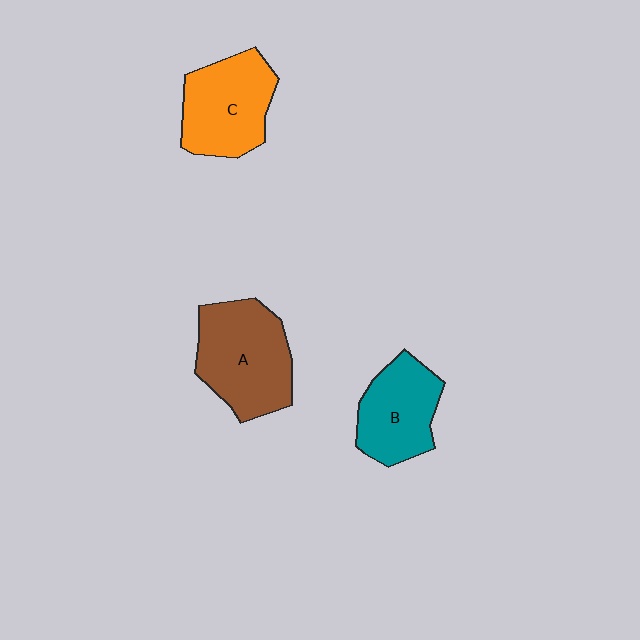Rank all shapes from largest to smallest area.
From largest to smallest: A (brown), C (orange), B (teal).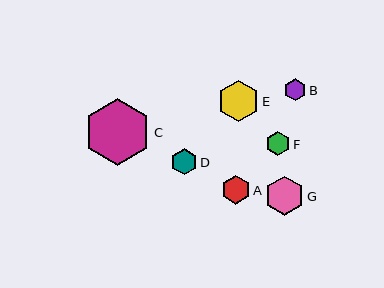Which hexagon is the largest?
Hexagon C is the largest with a size of approximately 67 pixels.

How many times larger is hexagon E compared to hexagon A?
Hexagon E is approximately 1.4 times the size of hexagon A.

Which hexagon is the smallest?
Hexagon B is the smallest with a size of approximately 22 pixels.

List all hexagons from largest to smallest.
From largest to smallest: C, E, G, A, D, F, B.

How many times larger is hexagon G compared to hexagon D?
Hexagon G is approximately 1.5 times the size of hexagon D.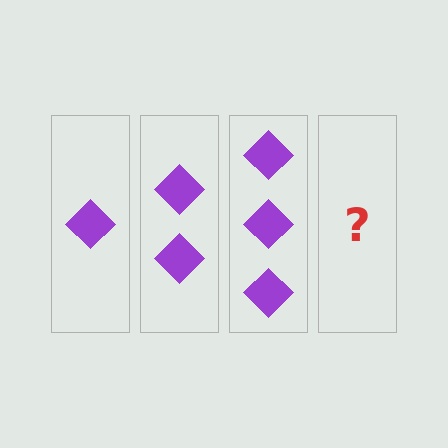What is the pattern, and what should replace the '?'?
The pattern is that each step adds one more diamond. The '?' should be 4 diamonds.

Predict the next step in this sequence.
The next step is 4 diamonds.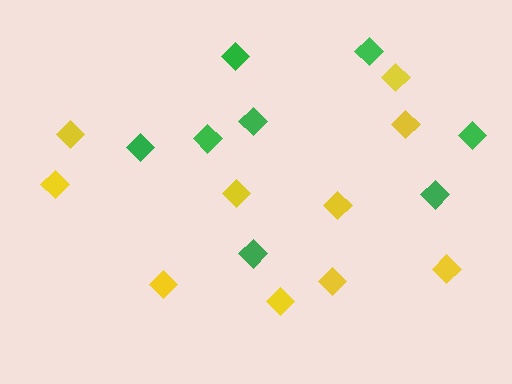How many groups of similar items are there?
There are 2 groups: one group of yellow diamonds (10) and one group of green diamonds (8).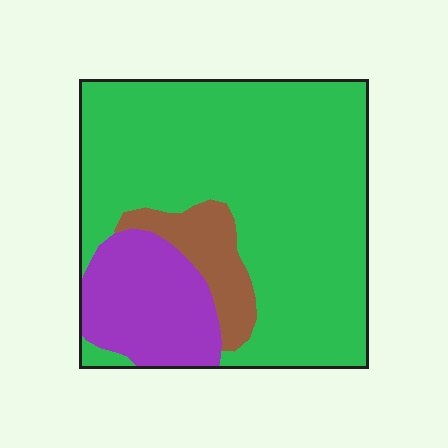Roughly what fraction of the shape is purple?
Purple covers 18% of the shape.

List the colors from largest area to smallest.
From largest to smallest: green, purple, brown.